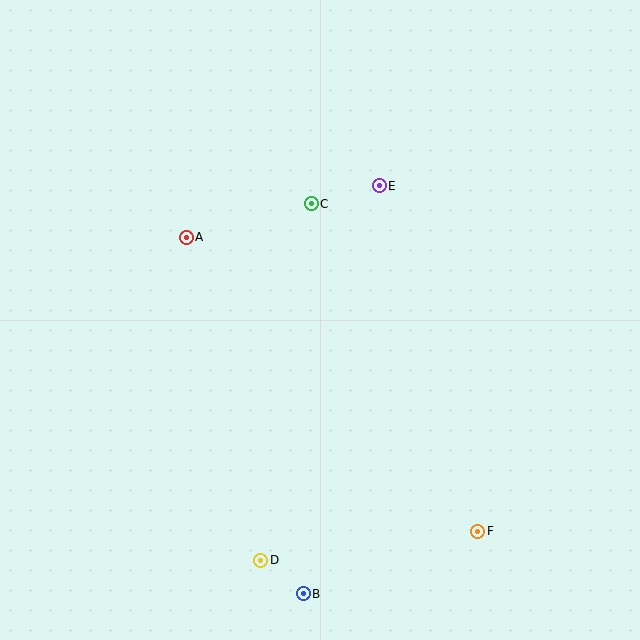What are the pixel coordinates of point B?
Point B is at (303, 594).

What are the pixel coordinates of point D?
Point D is at (261, 560).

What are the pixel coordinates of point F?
Point F is at (478, 531).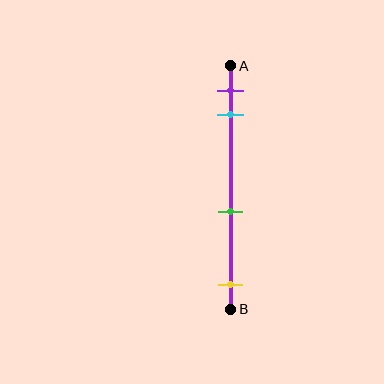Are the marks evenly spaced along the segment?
No, the marks are not evenly spaced.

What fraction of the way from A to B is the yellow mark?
The yellow mark is approximately 90% (0.9) of the way from A to B.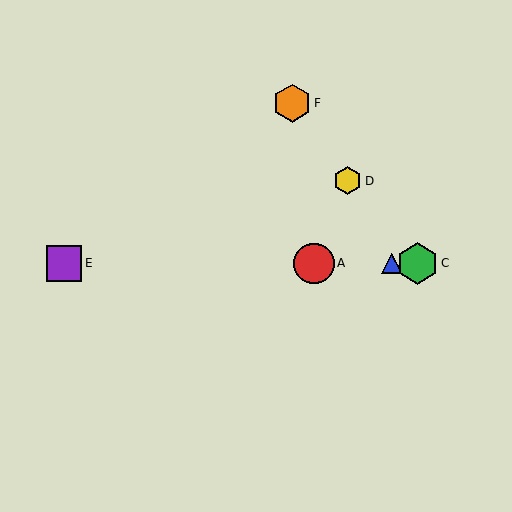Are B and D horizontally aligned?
No, B is at y≈263 and D is at y≈181.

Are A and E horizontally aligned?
Yes, both are at y≈263.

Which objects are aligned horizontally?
Objects A, B, C, E are aligned horizontally.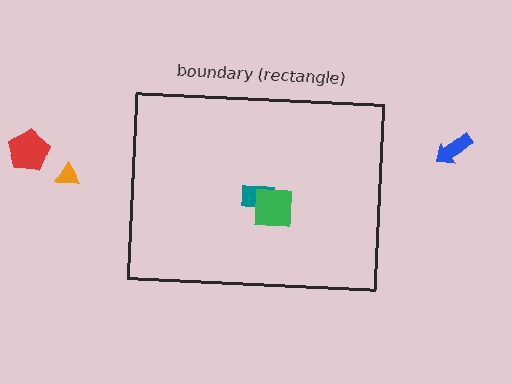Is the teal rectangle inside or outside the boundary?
Inside.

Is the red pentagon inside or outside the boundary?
Outside.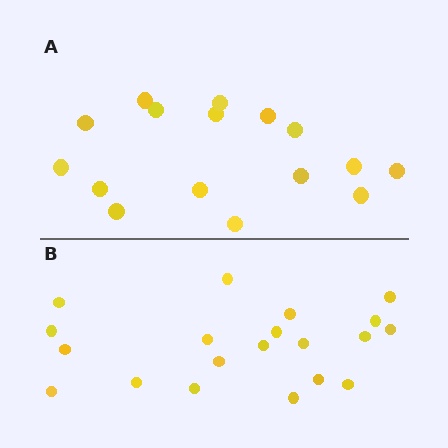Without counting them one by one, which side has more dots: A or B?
Region B (the bottom region) has more dots.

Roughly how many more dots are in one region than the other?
Region B has about 4 more dots than region A.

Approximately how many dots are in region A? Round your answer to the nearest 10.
About 20 dots. (The exact count is 16, which rounds to 20.)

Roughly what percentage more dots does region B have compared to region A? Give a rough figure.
About 25% more.